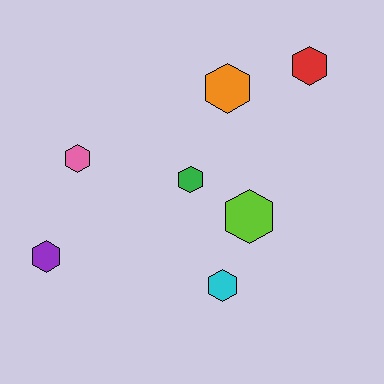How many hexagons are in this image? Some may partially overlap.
There are 7 hexagons.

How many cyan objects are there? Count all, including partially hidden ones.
There is 1 cyan object.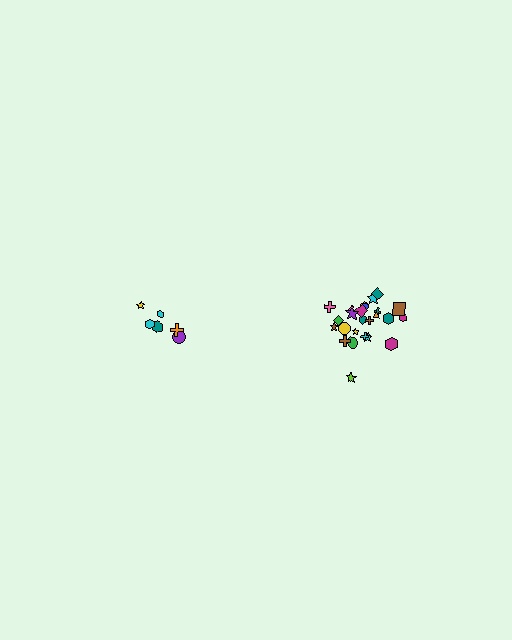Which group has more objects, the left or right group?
The right group.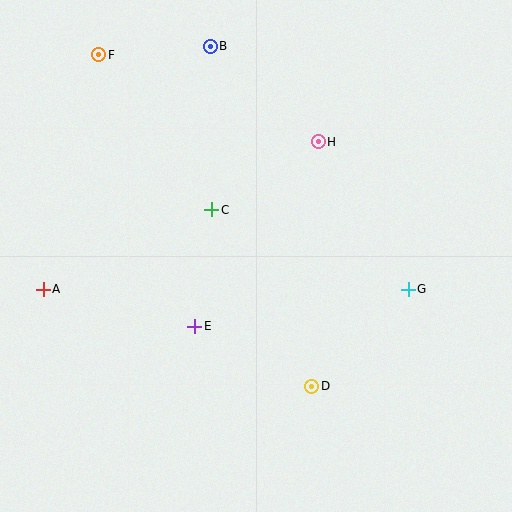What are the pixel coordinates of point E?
Point E is at (195, 326).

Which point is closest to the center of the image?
Point C at (212, 210) is closest to the center.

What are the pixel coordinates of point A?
Point A is at (43, 289).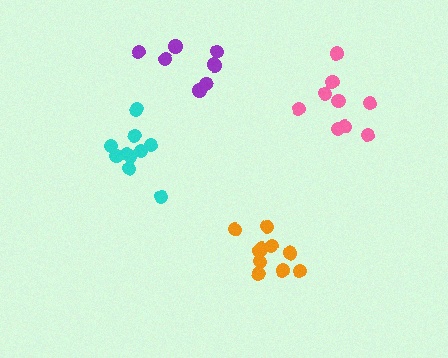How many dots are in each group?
Group 1: 7 dots, Group 2: 10 dots, Group 3: 9 dots, Group 4: 10 dots (36 total).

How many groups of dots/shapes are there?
There are 4 groups.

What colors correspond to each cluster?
The clusters are colored: purple, orange, pink, cyan.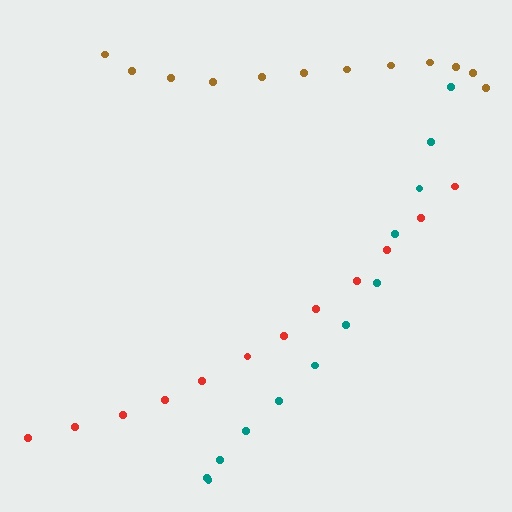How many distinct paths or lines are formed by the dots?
There are 3 distinct paths.